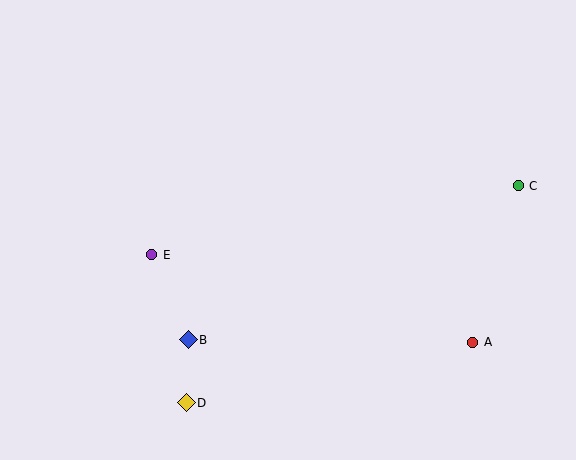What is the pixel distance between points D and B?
The distance between D and B is 63 pixels.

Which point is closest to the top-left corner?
Point E is closest to the top-left corner.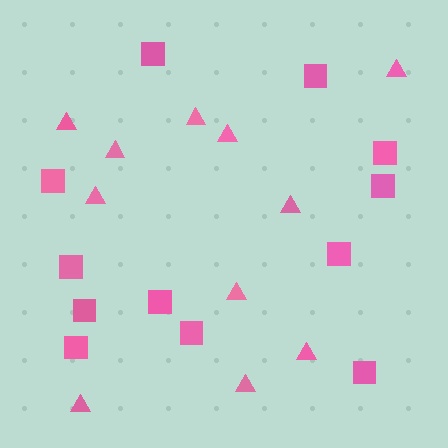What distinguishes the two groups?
There are 2 groups: one group of squares (12) and one group of triangles (11).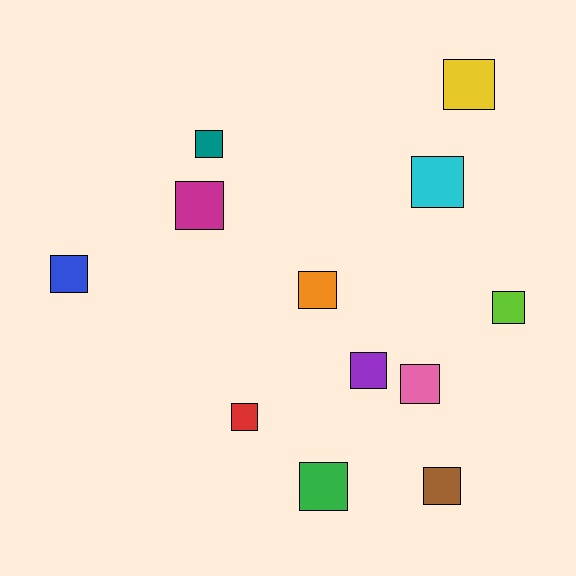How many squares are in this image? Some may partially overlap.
There are 12 squares.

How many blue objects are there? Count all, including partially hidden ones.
There is 1 blue object.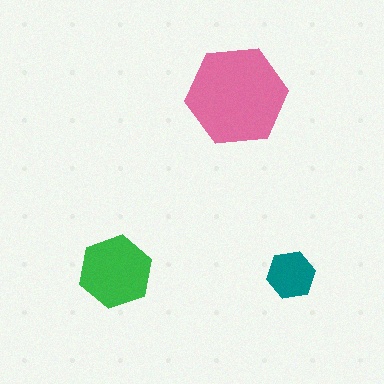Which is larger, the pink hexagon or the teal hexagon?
The pink one.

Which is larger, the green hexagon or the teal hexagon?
The green one.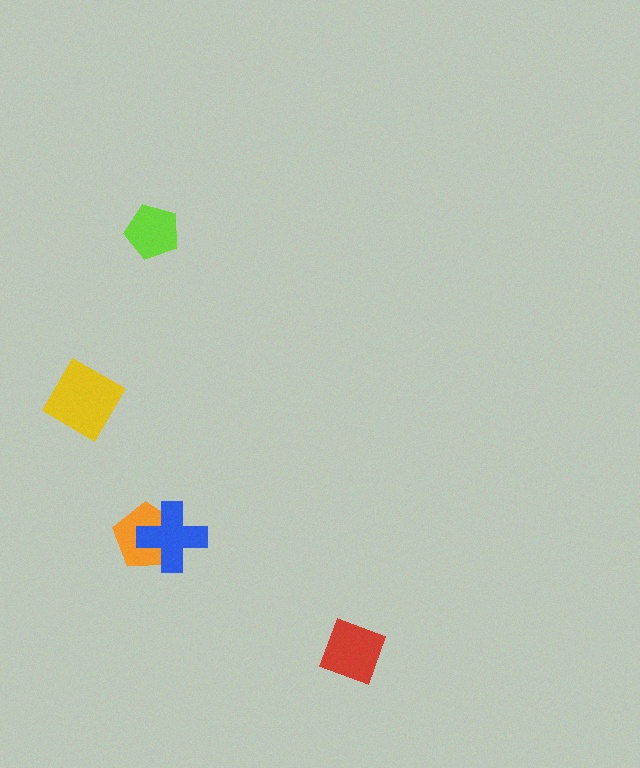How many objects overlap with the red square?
0 objects overlap with the red square.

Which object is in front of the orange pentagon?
The blue cross is in front of the orange pentagon.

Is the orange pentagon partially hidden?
Yes, it is partially covered by another shape.